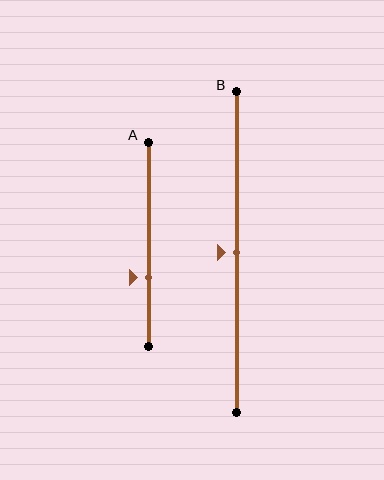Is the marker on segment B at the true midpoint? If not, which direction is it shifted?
Yes, the marker on segment B is at the true midpoint.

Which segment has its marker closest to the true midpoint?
Segment B has its marker closest to the true midpoint.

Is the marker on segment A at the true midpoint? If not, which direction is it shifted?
No, the marker on segment A is shifted downward by about 16% of the segment length.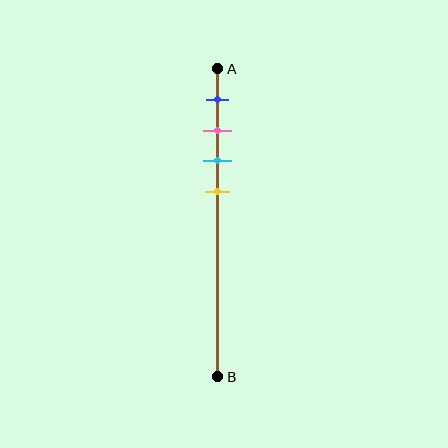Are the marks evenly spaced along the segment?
Yes, the marks are approximately evenly spaced.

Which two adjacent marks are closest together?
The pink and cyan marks are the closest adjacent pair.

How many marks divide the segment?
There are 4 marks dividing the segment.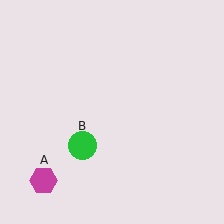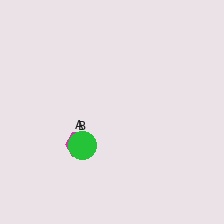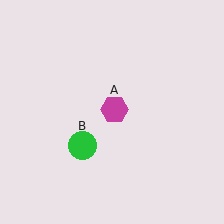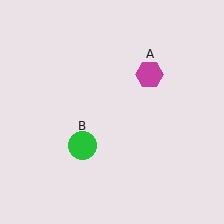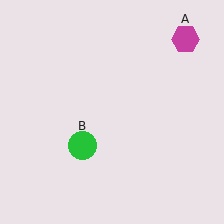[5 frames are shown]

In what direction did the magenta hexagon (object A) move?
The magenta hexagon (object A) moved up and to the right.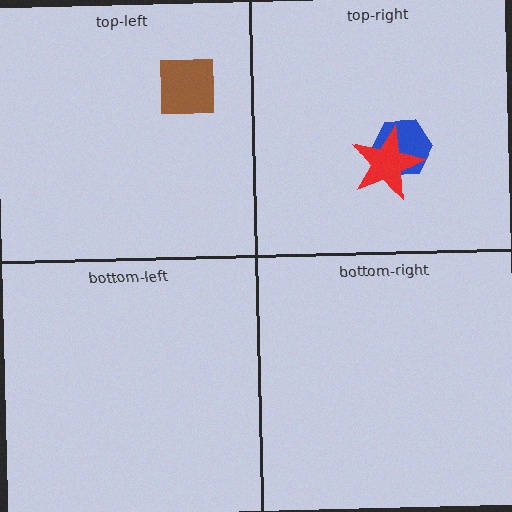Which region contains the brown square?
The top-left region.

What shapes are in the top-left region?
The brown square.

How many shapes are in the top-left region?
1.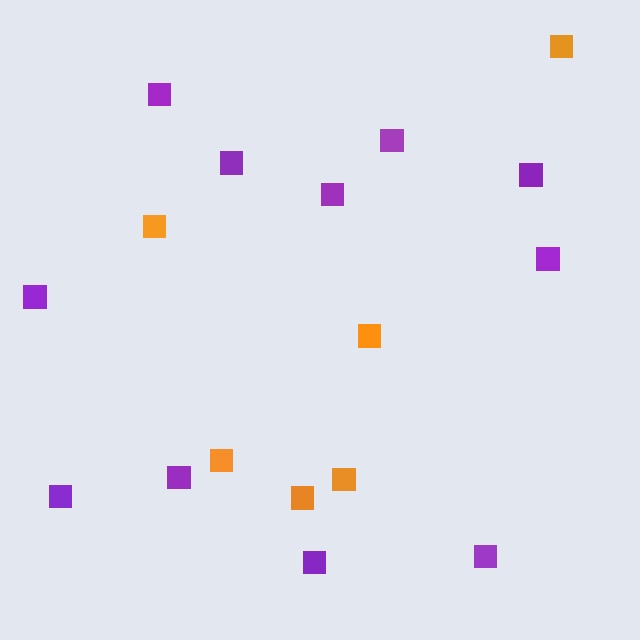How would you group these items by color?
There are 2 groups: one group of orange squares (6) and one group of purple squares (11).